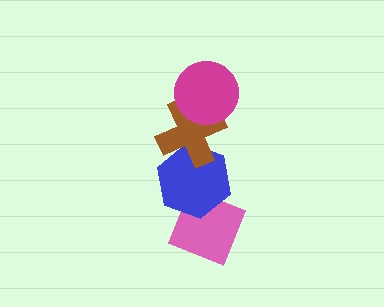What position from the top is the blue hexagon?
The blue hexagon is 3rd from the top.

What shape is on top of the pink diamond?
The blue hexagon is on top of the pink diamond.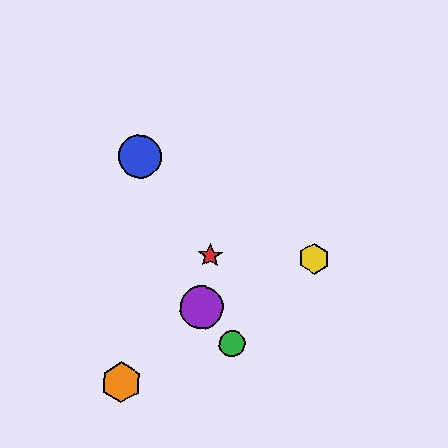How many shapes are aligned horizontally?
2 shapes (the red star, the yellow hexagon) are aligned horizontally.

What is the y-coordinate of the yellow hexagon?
The yellow hexagon is at y≈259.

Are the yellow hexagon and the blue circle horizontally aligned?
No, the yellow hexagon is at y≈259 and the blue circle is at y≈156.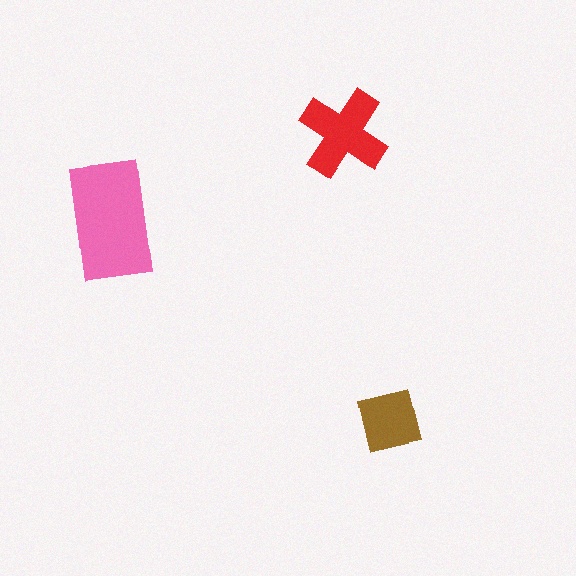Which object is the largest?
The pink rectangle.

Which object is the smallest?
The brown square.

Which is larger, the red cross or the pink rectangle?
The pink rectangle.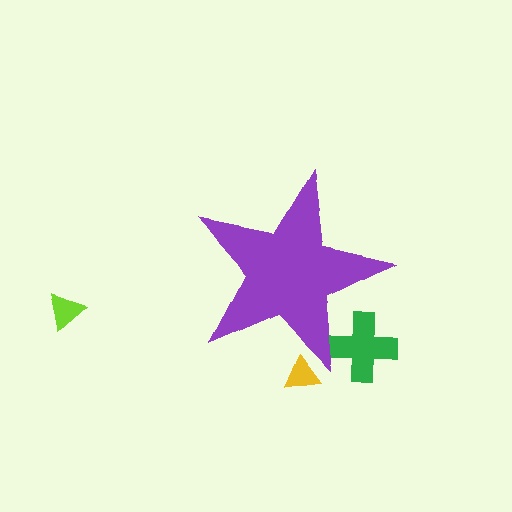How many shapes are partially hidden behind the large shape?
2 shapes are partially hidden.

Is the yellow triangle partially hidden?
Yes, the yellow triangle is partially hidden behind the purple star.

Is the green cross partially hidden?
Yes, the green cross is partially hidden behind the purple star.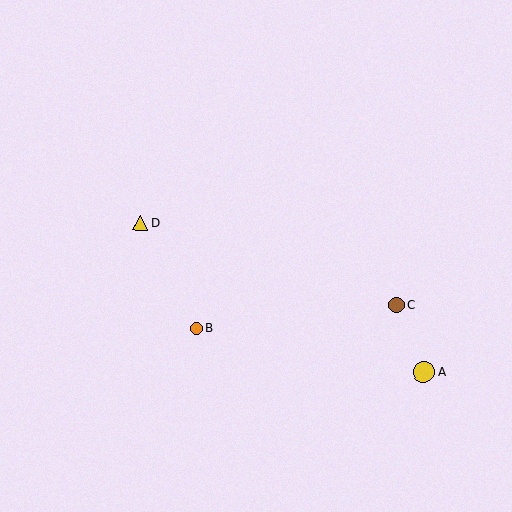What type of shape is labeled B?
Shape B is an orange circle.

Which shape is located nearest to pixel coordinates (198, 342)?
The orange circle (labeled B) at (196, 329) is nearest to that location.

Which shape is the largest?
The yellow circle (labeled A) is the largest.